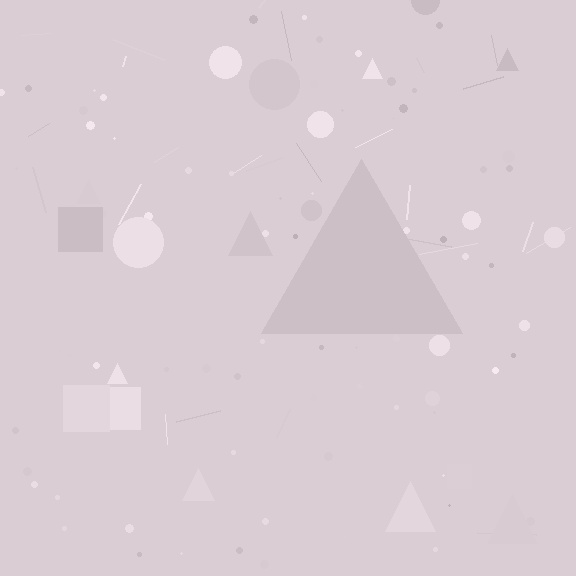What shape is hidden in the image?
A triangle is hidden in the image.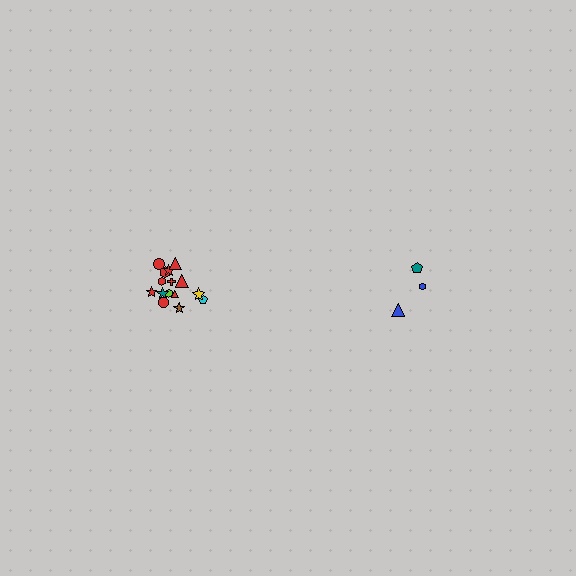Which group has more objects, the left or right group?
The left group.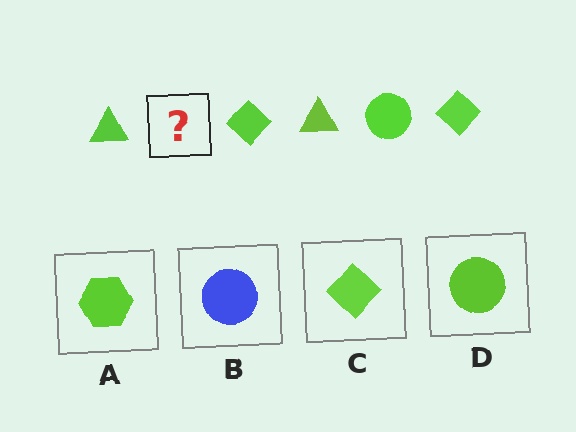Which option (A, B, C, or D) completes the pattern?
D.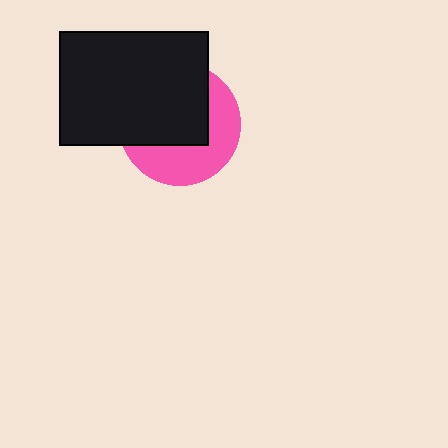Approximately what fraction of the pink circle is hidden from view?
Roughly 56% of the pink circle is hidden behind the black rectangle.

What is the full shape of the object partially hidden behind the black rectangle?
The partially hidden object is a pink circle.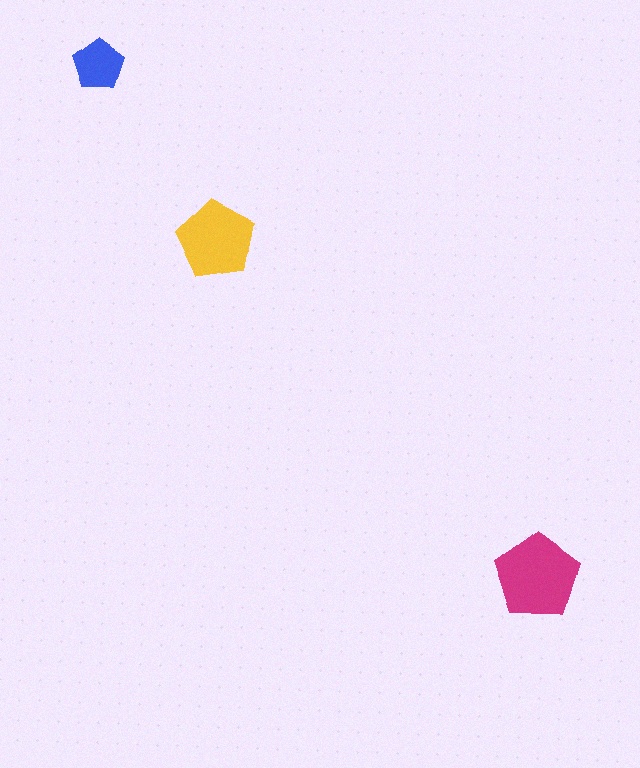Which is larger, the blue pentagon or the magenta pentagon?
The magenta one.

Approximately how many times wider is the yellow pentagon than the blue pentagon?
About 1.5 times wider.